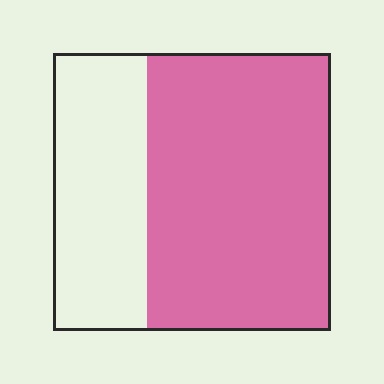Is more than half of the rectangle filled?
Yes.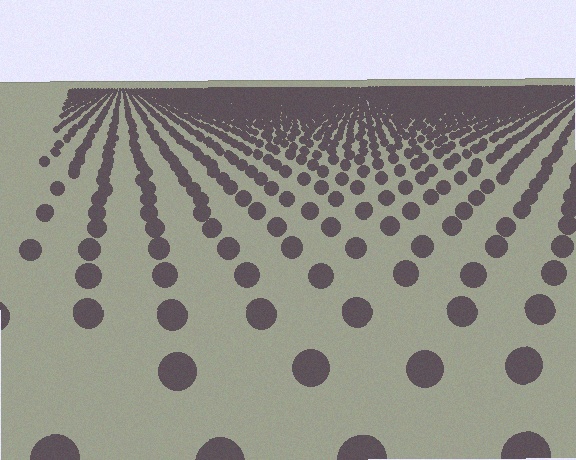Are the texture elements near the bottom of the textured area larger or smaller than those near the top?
Larger. Near the bottom, elements are closer to the viewer and appear at a bigger on-screen size.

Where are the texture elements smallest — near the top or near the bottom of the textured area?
Near the top.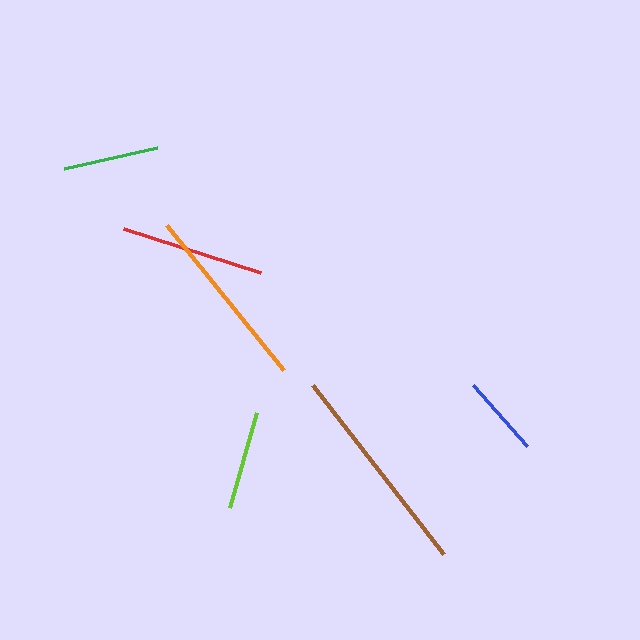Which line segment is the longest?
The brown line is the longest at approximately 214 pixels.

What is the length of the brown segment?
The brown segment is approximately 214 pixels long.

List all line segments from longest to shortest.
From longest to shortest: brown, orange, red, lime, green, blue.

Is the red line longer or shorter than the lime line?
The red line is longer than the lime line.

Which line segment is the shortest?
The blue line is the shortest at approximately 81 pixels.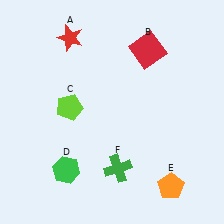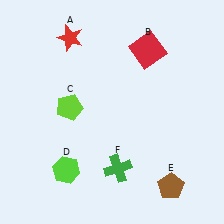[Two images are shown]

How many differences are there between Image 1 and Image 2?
There are 2 differences between the two images.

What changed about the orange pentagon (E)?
In Image 1, E is orange. In Image 2, it changed to brown.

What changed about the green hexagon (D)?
In Image 1, D is green. In Image 2, it changed to lime.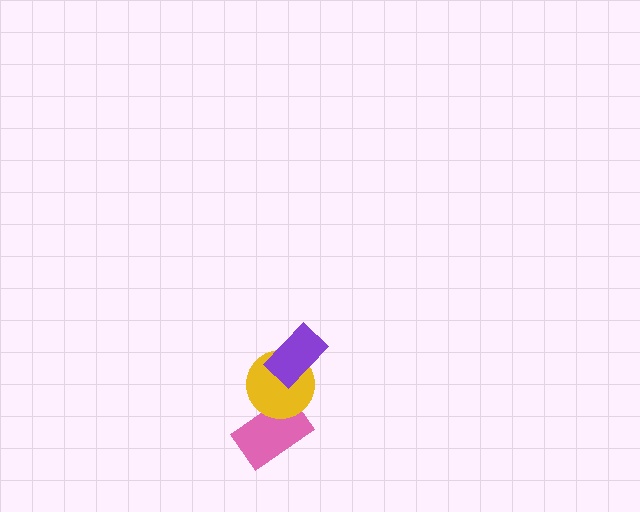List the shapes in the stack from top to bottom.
From top to bottom: the purple rectangle, the yellow circle, the pink rectangle.